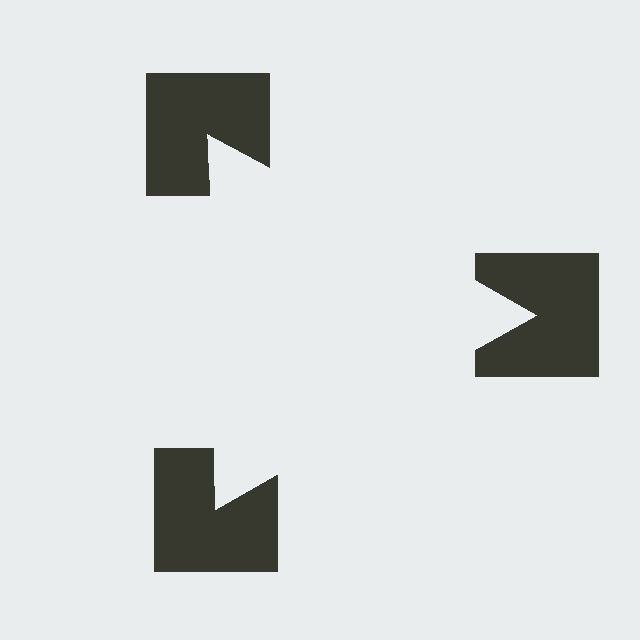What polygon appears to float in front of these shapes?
An illusory triangle — its edges are inferred from the aligned wedge cuts in the notched squares, not physically drawn.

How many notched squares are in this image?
There are 3 — one at each vertex of the illusory triangle.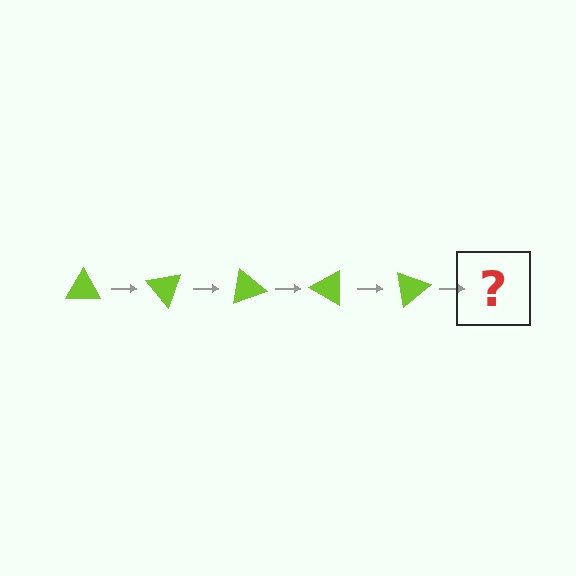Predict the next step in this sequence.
The next step is a lime triangle rotated 250 degrees.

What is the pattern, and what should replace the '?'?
The pattern is that the triangle rotates 50 degrees each step. The '?' should be a lime triangle rotated 250 degrees.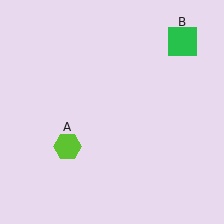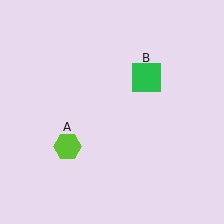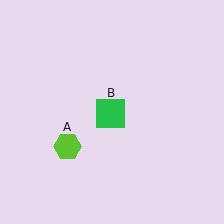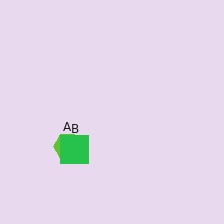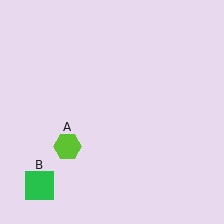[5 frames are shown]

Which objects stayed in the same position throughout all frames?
Lime hexagon (object A) remained stationary.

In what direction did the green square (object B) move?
The green square (object B) moved down and to the left.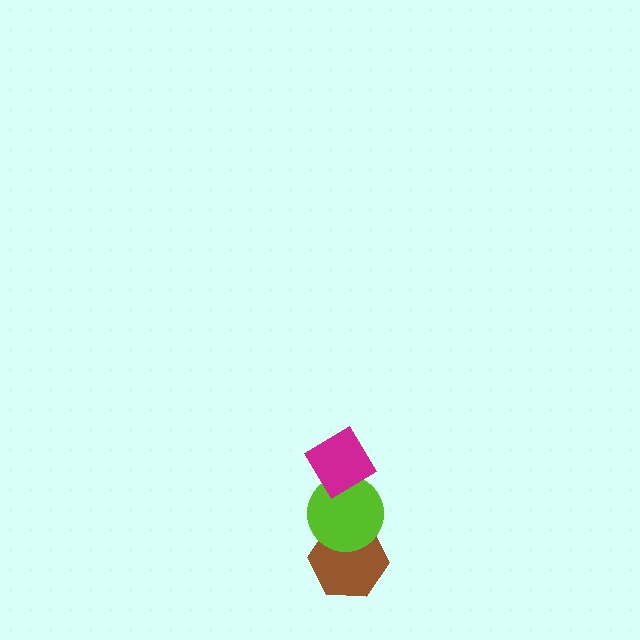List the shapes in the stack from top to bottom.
From top to bottom: the magenta diamond, the lime circle, the brown hexagon.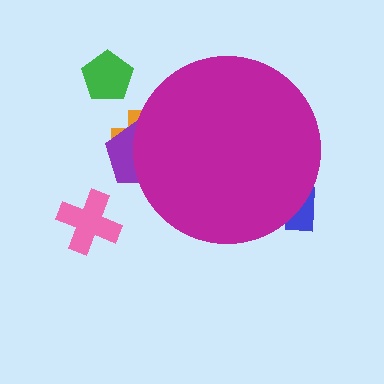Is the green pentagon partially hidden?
No, the green pentagon is fully visible.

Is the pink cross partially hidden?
No, the pink cross is fully visible.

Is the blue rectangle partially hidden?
Yes, the blue rectangle is partially hidden behind the magenta circle.